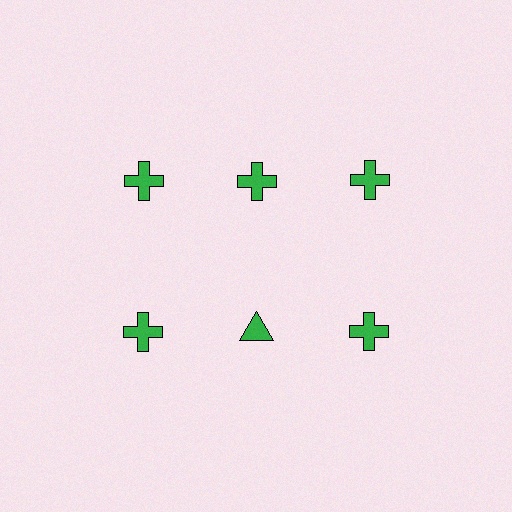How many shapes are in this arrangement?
There are 6 shapes arranged in a grid pattern.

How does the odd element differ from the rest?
It has a different shape: triangle instead of cross.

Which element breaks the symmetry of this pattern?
The green triangle in the second row, second from left column breaks the symmetry. All other shapes are green crosses.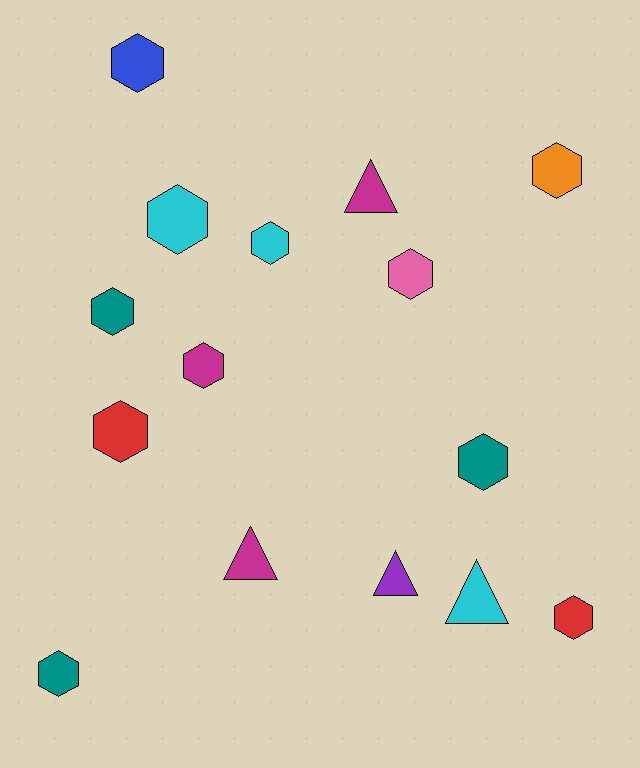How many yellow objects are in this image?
There are no yellow objects.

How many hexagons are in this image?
There are 11 hexagons.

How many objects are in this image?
There are 15 objects.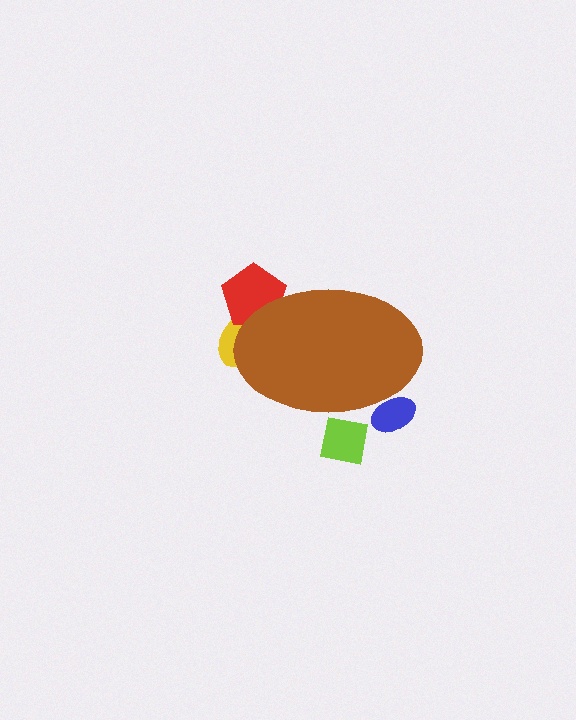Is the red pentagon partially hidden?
Yes, the red pentagon is partially hidden behind the brown ellipse.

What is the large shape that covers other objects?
A brown ellipse.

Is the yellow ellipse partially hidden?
Yes, the yellow ellipse is partially hidden behind the brown ellipse.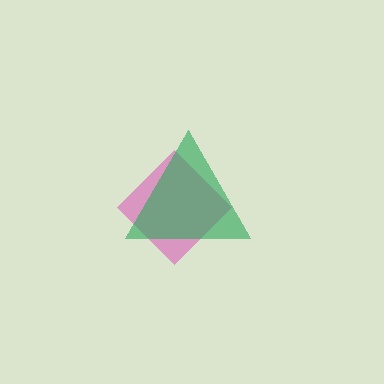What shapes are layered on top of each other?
The layered shapes are: a pink diamond, a green triangle.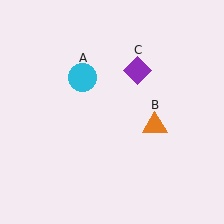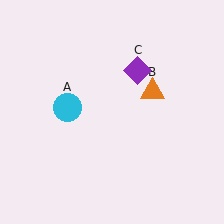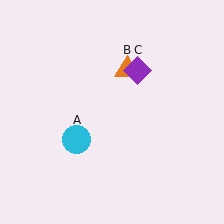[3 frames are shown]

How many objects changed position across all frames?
2 objects changed position: cyan circle (object A), orange triangle (object B).